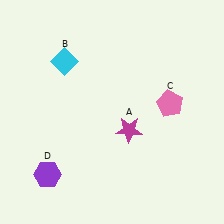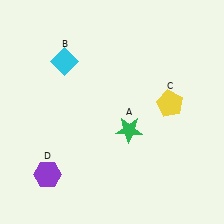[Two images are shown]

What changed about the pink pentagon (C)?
In Image 1, C is pink. In Image 2, it changed to yellow.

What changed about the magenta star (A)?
In Image 1, A is magenta. In Image 2, it changed to green.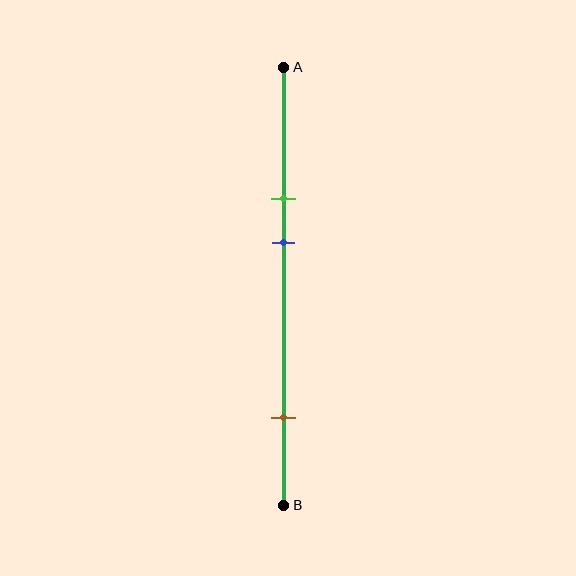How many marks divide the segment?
There are 3 marks dividing the segment.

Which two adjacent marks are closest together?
The green and blue marks are the closest adjacent pair.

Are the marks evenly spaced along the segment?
No, the marks are not evenly spaced.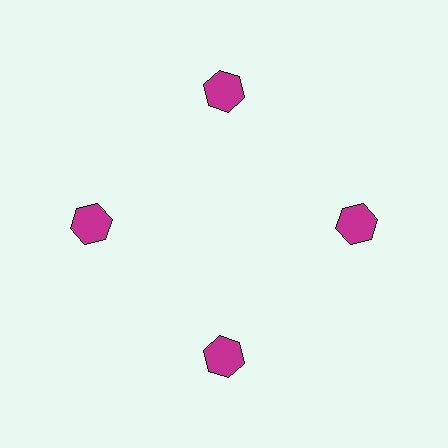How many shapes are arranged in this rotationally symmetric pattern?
There are 4 shapes, arranged in 4 groups of 1.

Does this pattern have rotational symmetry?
Yes, this pattern has 4-fold rotational symmetry. It looks the same after rotating 90 degrees around the center.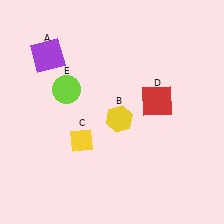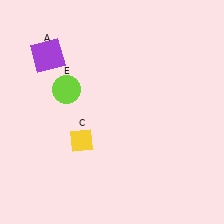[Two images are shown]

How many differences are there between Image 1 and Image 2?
There are 2 differences between the two images.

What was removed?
The yellow hexagon (B), the red square (D) were removed in Image 2.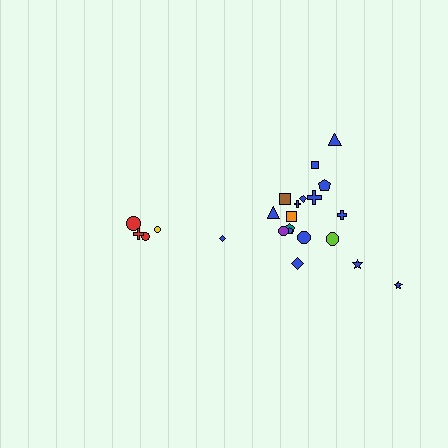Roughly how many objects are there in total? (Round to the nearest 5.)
Roughly 25 objects in total.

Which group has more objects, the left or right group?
The right group.